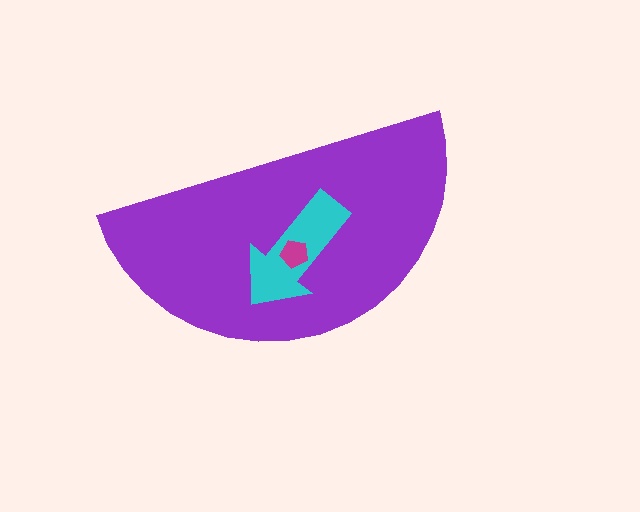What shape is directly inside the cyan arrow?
The magenta pentagon.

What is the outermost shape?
The purple semicircle.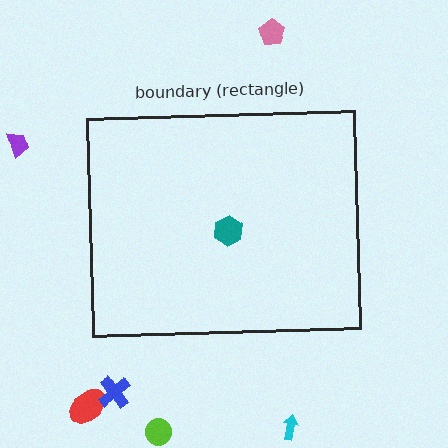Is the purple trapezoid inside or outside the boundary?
Outside.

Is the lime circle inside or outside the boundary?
Outside.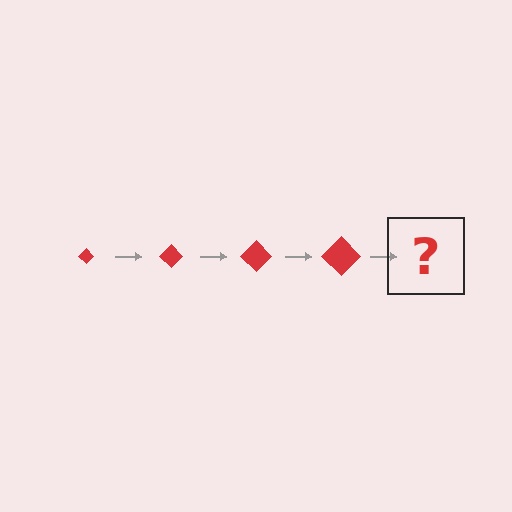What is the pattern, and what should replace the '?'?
The pattern is that the diamond gets progressively larger each step. The '?' should be a red diamond, larger than the previous one.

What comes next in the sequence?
The next element should be a red diamond, larger than the previous one.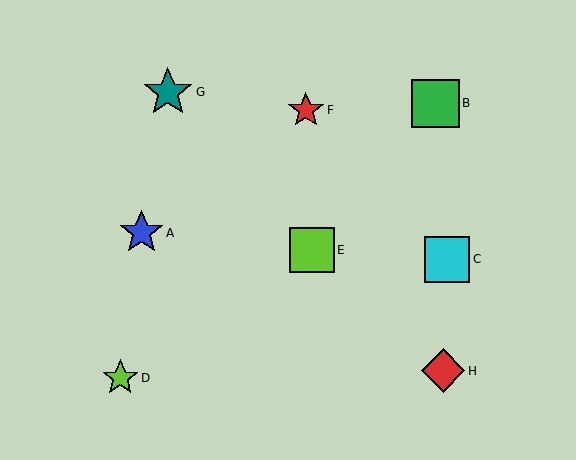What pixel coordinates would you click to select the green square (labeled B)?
Click at (436, 103) to select the green square B.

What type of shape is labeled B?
Shape B is a green square.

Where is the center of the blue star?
The center of the blue star is at (141, 233).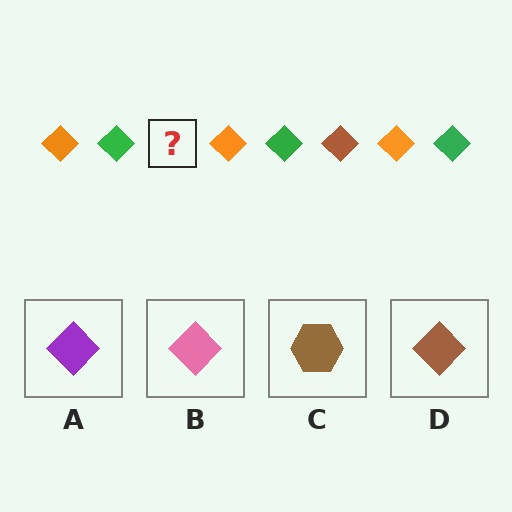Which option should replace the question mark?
Option D.